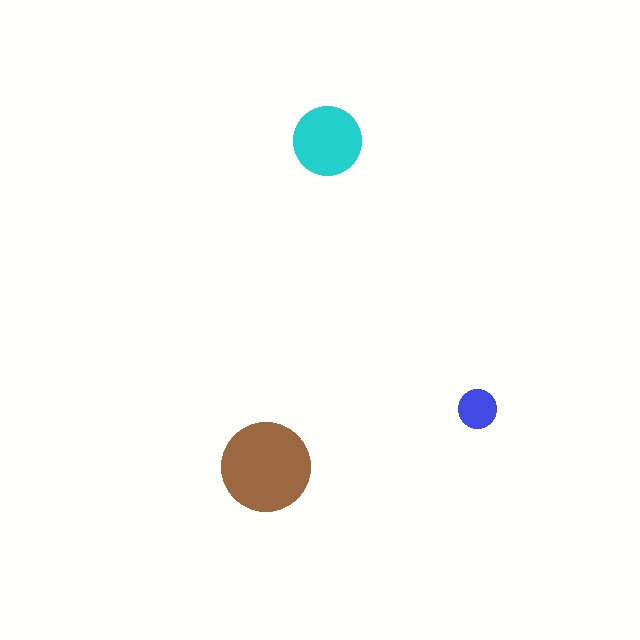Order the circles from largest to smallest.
the brown one, the cyan one, the blue one.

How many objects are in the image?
There are 3 objects in the image.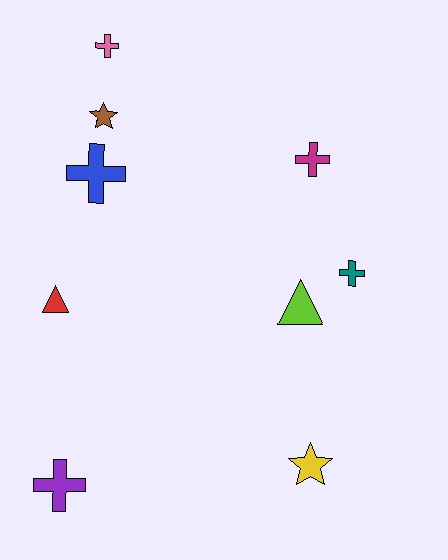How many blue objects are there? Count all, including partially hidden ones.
There is 1 blue object.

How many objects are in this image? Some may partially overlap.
There are 9 objects.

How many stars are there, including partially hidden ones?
There are 2 stars.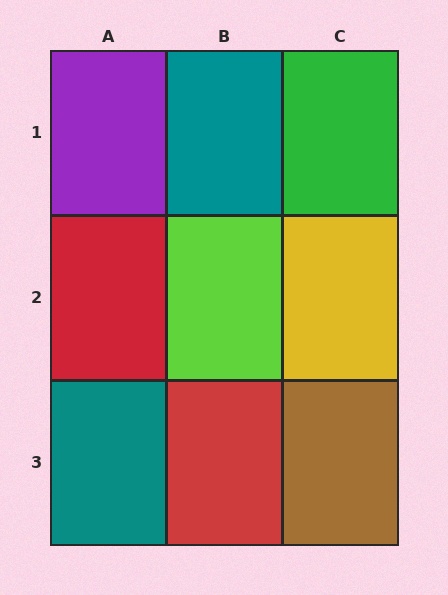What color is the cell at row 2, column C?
Yellow.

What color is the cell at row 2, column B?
Lime.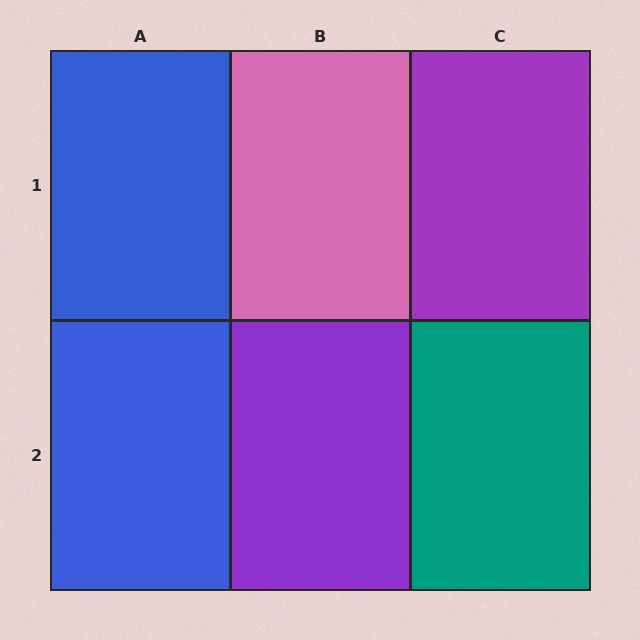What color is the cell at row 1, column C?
Purple.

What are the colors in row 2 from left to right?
Blue, purple, teal.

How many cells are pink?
1 cell is pink.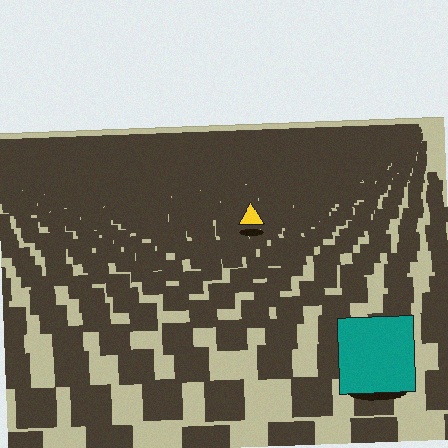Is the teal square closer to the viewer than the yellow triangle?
Yes. The teal square is closer — you can tell from the texture gradient: the ground texture is coarser near it.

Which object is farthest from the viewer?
The yellow triangle is farthest from the viewer. It appears smaller and the ground texture around it is denser.